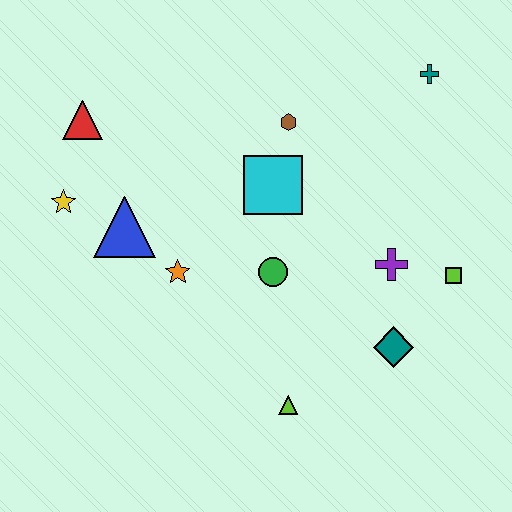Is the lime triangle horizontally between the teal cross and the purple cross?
No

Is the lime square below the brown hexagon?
Yes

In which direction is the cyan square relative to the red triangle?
The cyan square is to the right of the red triangle.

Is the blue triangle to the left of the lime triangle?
Yes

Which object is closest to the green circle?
The cyan square is closest to the green circle.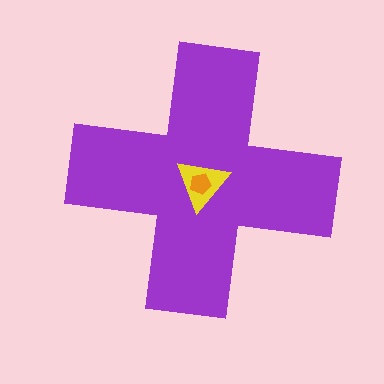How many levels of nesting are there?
3.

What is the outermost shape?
The purple cross.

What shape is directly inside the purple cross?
The yellow triangle.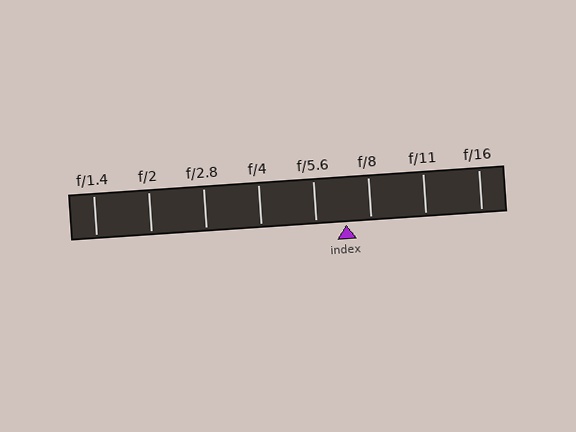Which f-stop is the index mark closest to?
The index mark is closest to f/8.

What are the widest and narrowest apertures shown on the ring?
The widest aperture shown is f/1.4 and the narrowest is f/16.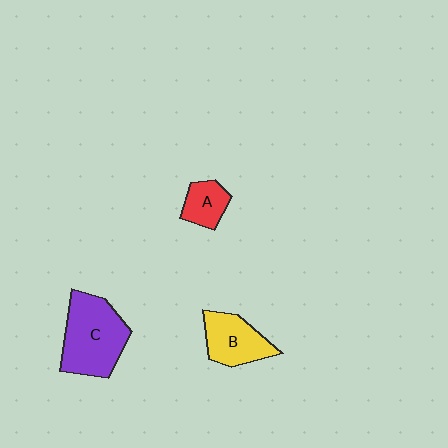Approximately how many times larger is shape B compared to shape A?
Approximately 1.6 times.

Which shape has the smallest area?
Shape A (red).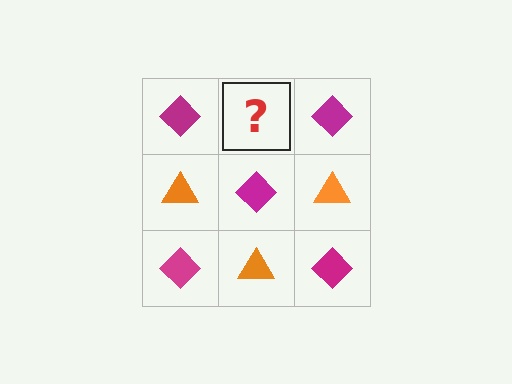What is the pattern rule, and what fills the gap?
The rule is that it alternates magenta diamond and orange triangle in a checkerboard pattern. The gap should be filled with an orange triangle.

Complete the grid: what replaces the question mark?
The question mark should be replaced with an orange triangle.